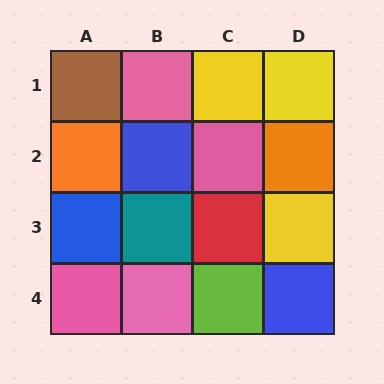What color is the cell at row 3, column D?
Yellow.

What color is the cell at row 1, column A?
Brown.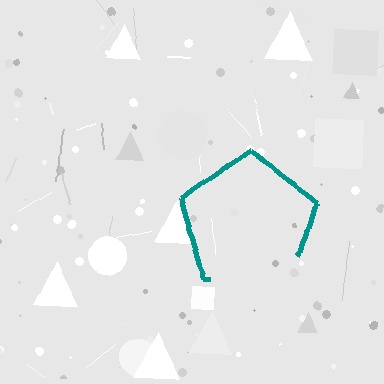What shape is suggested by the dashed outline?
The dashed outline suggests a pentagon.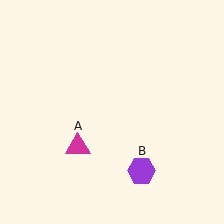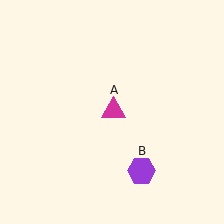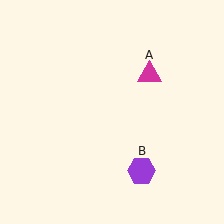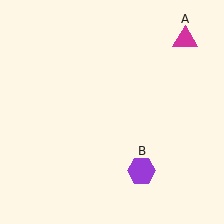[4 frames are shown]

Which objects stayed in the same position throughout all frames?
Purple hexagon (object B) remained stationary.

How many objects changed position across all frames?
1 object changed position: magenta triangle (object A).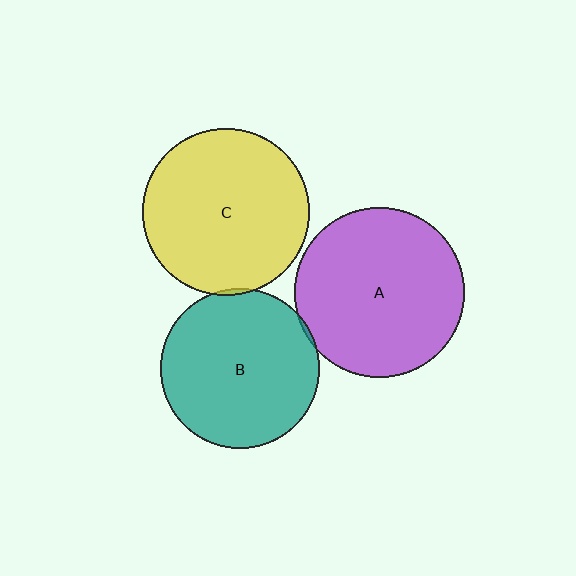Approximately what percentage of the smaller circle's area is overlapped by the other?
Approximately 5%.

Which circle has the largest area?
Circle A (purple).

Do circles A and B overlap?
Yes.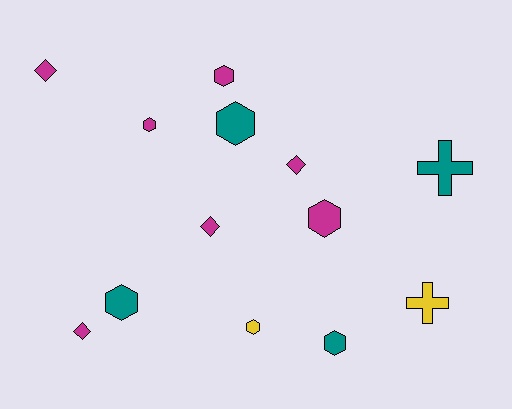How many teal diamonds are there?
There are no teal diamonds.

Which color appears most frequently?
Magenta, with 7 objects.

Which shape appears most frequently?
Hexagon, with 7 objects.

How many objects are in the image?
There are 13 objects.